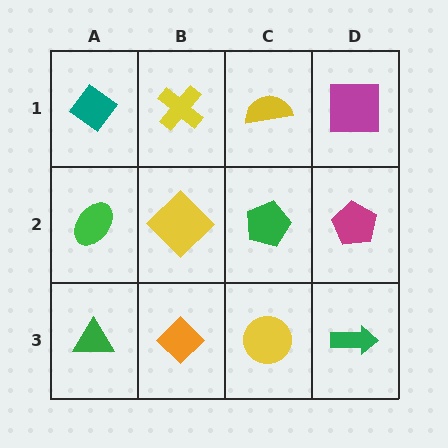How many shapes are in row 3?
4 shapes.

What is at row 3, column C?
A yellow circle.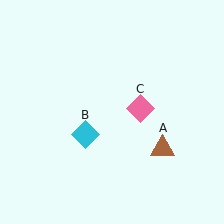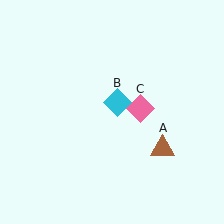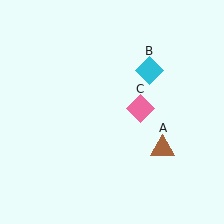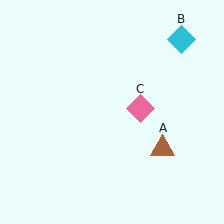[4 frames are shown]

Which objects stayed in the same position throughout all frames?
Brown triangle (object A) and pink diamond (object C) remained stationary.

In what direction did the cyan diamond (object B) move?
The cyan diamond (object B) moved up and to the right.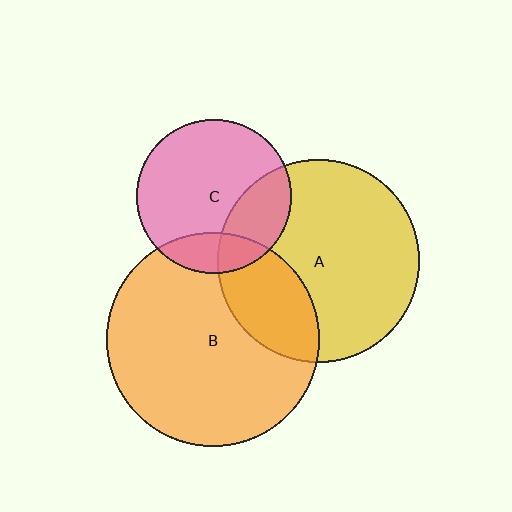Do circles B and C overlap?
Yes.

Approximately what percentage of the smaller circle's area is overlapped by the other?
Approximately 15%.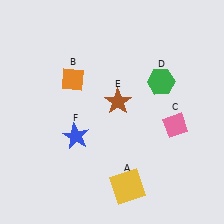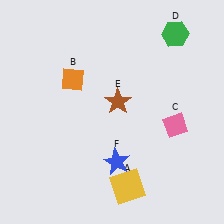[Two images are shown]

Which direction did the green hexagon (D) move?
The green hexagon (D) moved up.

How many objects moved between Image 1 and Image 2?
2 objects moved between the two images.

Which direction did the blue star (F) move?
The blue star (F) moved right.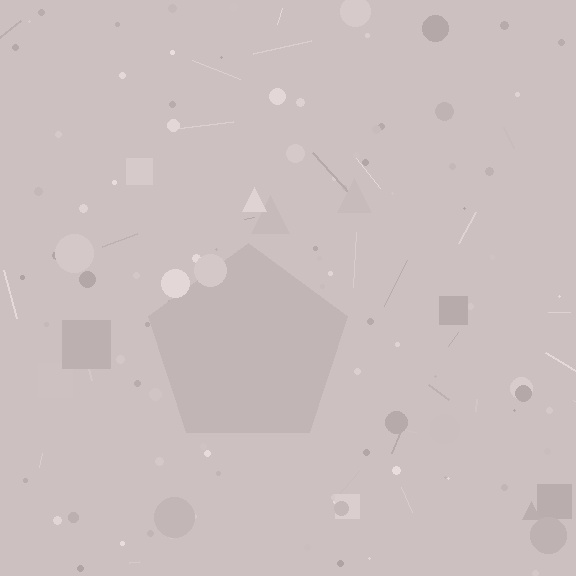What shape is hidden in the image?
A pentagon is hidden in the image.